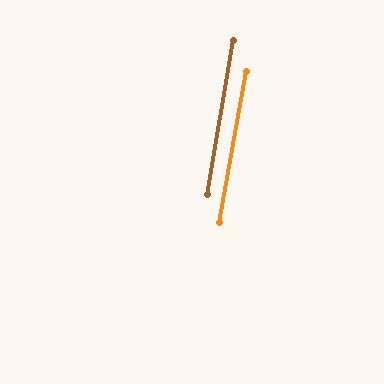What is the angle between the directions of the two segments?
Approximately 1 degree.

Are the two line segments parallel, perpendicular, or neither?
Parallel — their directions differ by only 0.5°.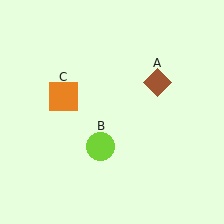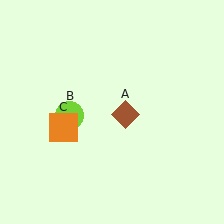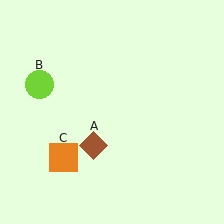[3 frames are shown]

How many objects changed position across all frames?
3 objects changed position: brown diamond (object A), lime circle (object B), orange square (object C).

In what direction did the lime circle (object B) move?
The lime circle (object B) moved up and to the left.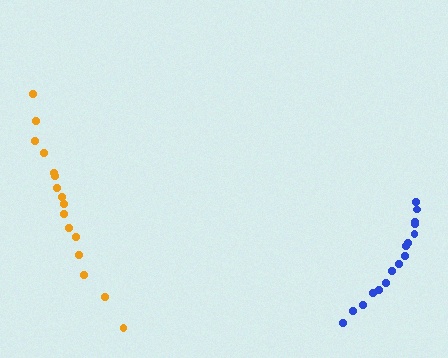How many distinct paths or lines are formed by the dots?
There are 2 distinct paths.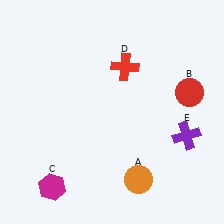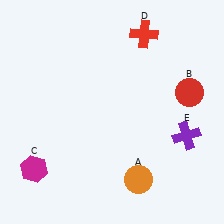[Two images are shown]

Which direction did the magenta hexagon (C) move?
The magenta hexagon (C) moved up.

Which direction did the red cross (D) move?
The red cross (D) moved up.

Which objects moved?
The objects that moved are: the magenta hexagon (C), the red cross (D).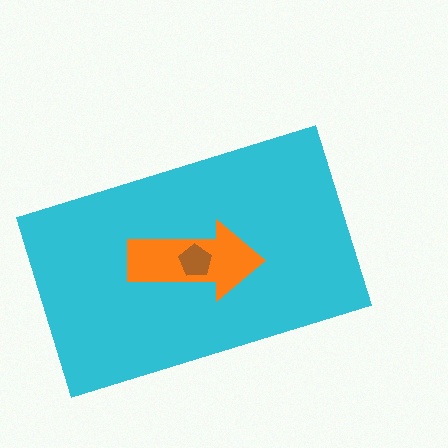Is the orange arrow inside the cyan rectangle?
Yes.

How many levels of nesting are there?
3.